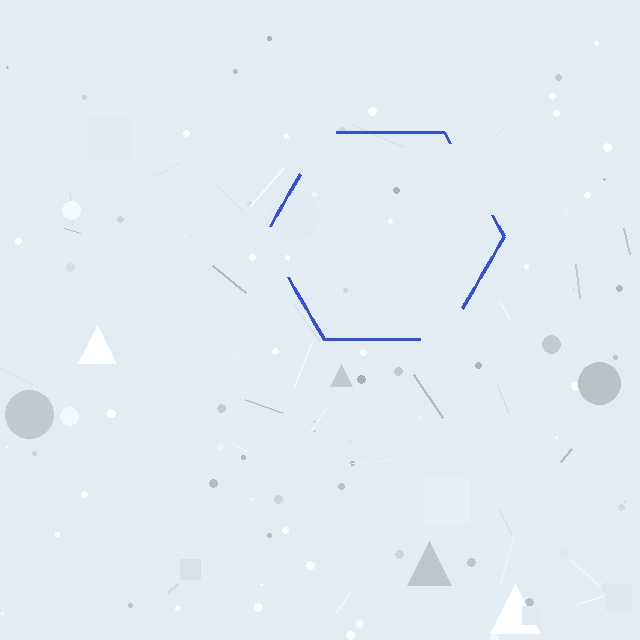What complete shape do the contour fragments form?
The contour fragments form a hexagon.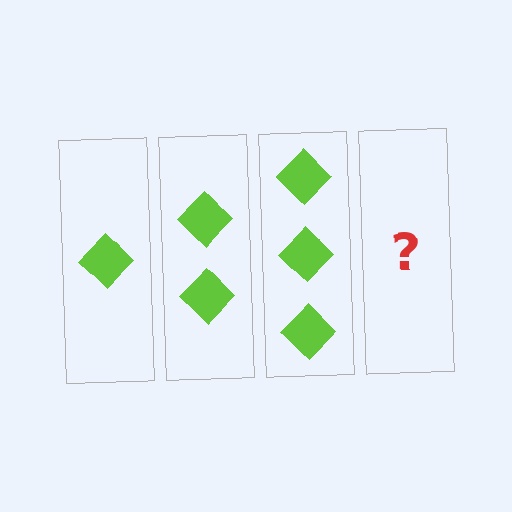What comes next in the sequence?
The next element should be 4 diamonds.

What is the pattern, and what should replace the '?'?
The pattern is that each step adds one more diamond. The '?' should be 4 diamonds.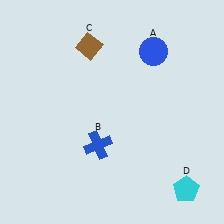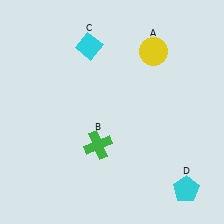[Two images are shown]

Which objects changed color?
A changed from blue to yellow. B changed from blue to green. C changed from brown to cyan.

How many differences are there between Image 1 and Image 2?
There are 3 differences between the two images.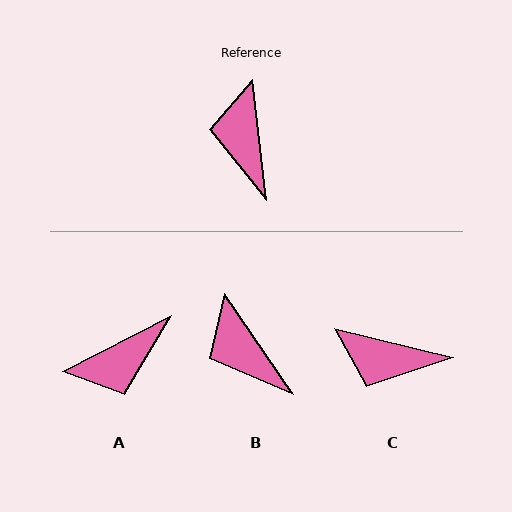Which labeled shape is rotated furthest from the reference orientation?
A, about 111 degrees away.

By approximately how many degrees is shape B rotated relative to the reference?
Approximately 28 degrees counter-clockwise.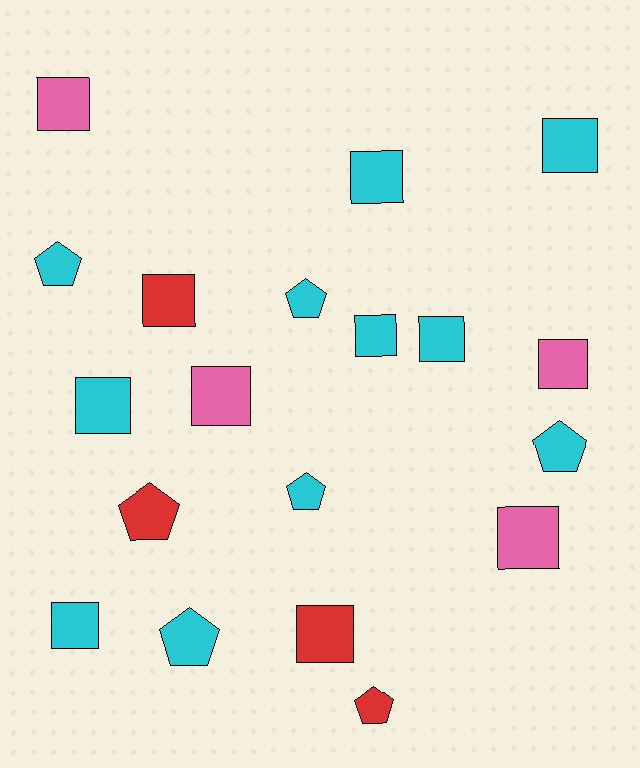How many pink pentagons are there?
There are no pink pentagons.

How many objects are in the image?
There are 19 objects.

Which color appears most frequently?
Cyan, with 11 objects.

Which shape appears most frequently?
Square, with 12 objects.